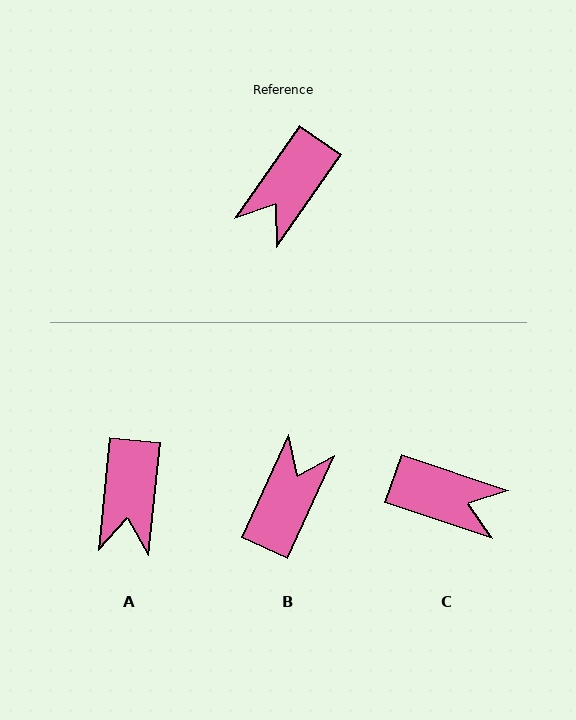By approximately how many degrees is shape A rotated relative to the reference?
Approximately 29 degrees counter-clockwise.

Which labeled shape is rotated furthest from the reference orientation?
B, about 170 degrees away.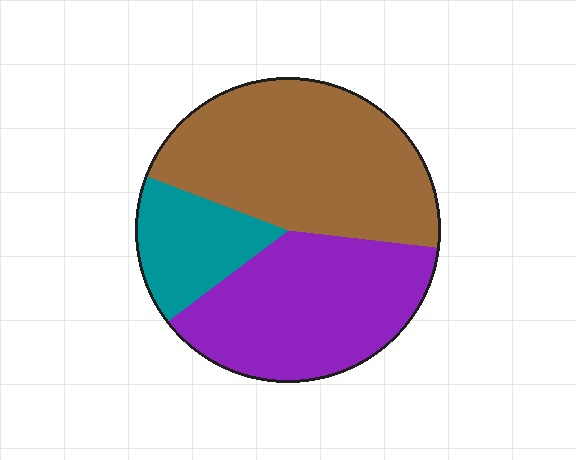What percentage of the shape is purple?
Purple takes up about three eighths (3/8) of the shape.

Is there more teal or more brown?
Brown.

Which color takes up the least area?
Teal, at roughly 15%.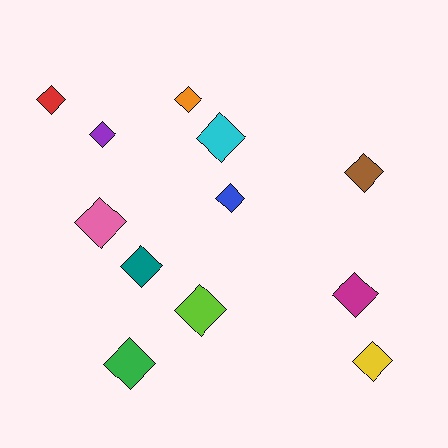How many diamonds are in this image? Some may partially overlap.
There are 12 diamonds.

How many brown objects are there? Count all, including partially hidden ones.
There is 1 brown object.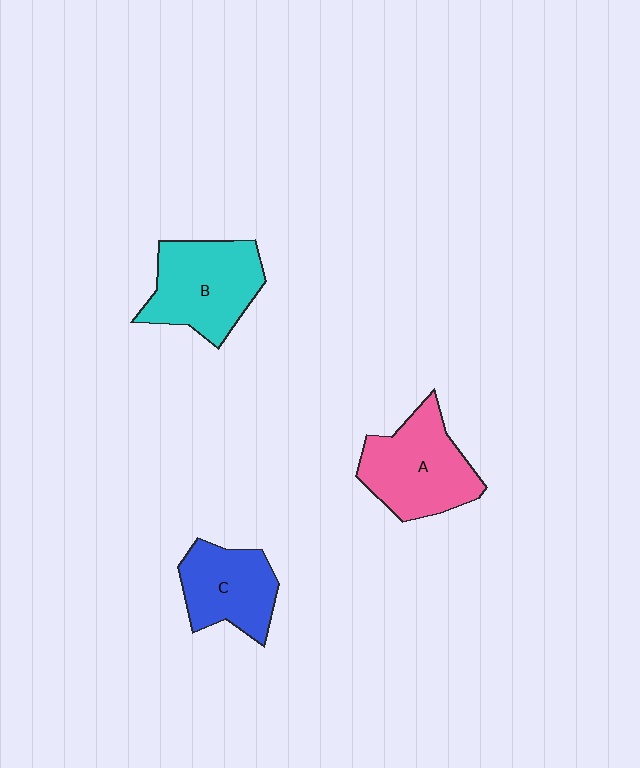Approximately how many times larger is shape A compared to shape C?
Approximately 1.3 times.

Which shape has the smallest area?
Shape C (blue).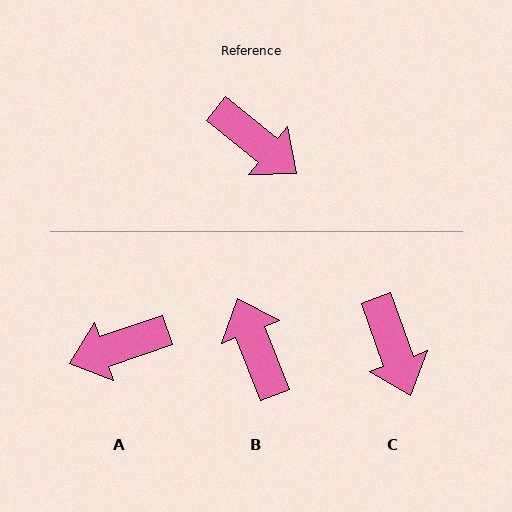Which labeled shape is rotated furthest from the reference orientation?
B, about 150 degrees away.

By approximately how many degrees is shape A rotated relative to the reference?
Approximately 123 degrees clockwise.